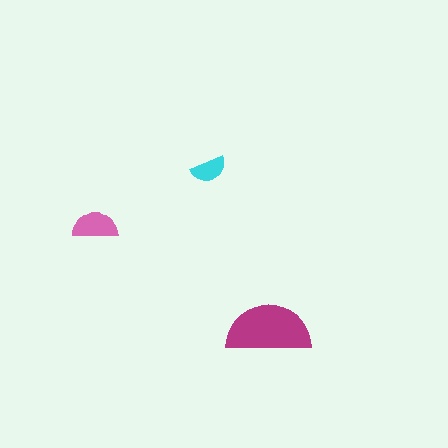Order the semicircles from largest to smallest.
the magenta one, the pink one, the cyan one.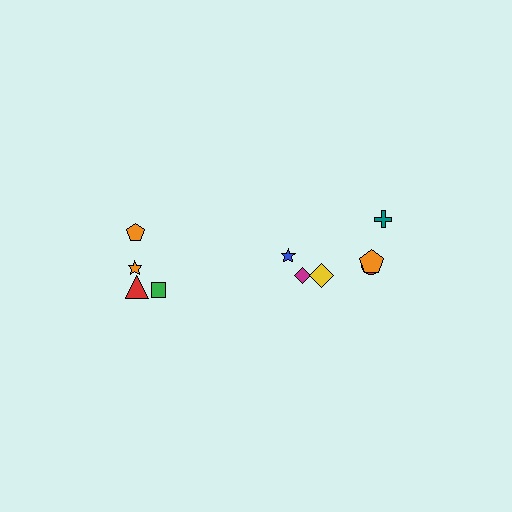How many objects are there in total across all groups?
There are 10 objects.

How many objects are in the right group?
There are 6 objects.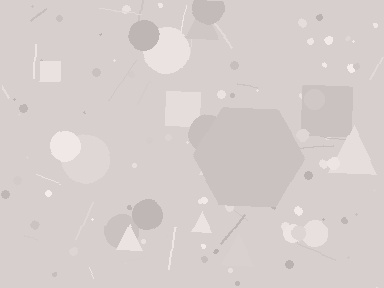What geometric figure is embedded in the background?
A hexagon is embedded in the background.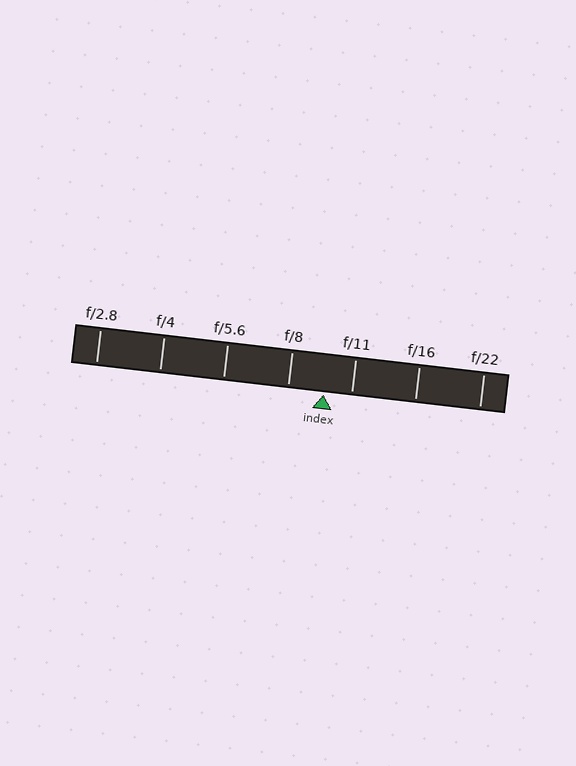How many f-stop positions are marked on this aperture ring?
There are 7 f-stop positions marked.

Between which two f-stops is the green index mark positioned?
The index mark is between f/8 and f/11.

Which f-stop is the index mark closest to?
The index mark is closest to f/11.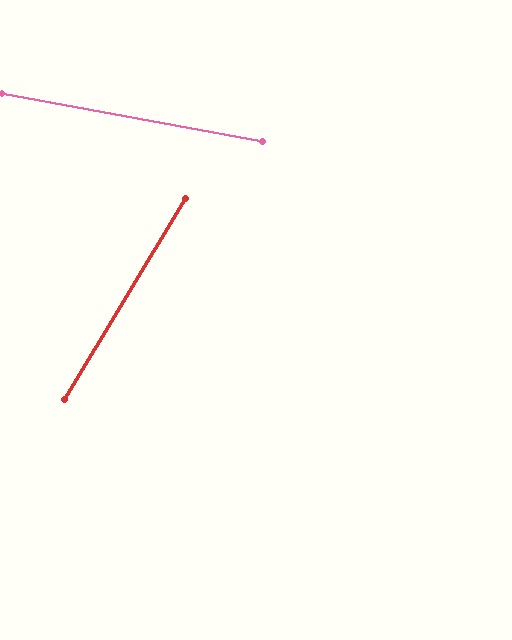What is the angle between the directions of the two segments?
Approximately 70 degrees.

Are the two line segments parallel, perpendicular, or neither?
Neither parallel nor perpendicular — they differ by about 70°.